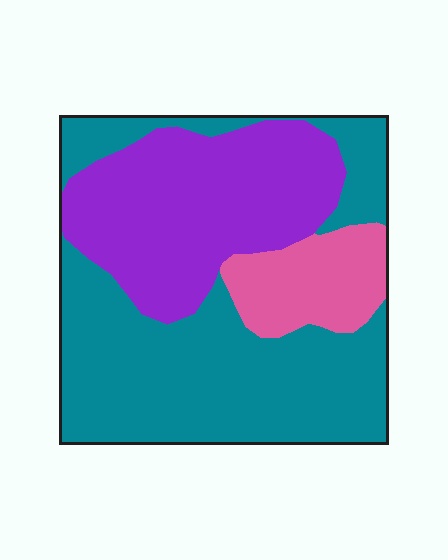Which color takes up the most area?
Teal, at roughly 55%.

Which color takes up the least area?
Pink, at roughly 15%.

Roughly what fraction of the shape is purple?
Purple takes up about one third (1/3) of the shape.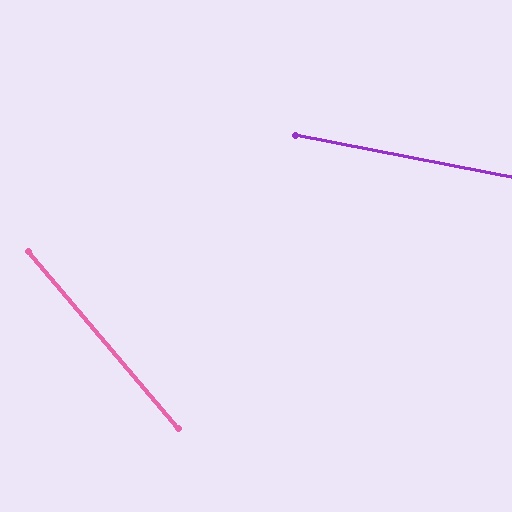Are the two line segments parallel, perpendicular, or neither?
Neither parallel nor perpendicular — they differ by about 39°.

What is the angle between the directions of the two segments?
Approximately 39 degrees.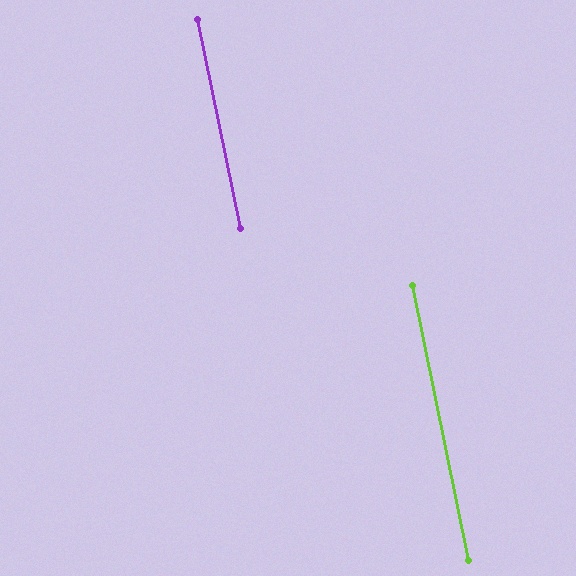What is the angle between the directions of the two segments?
Approximately 0 degrees.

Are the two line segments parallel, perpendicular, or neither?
Parallel — their directions differ by only 0.1°.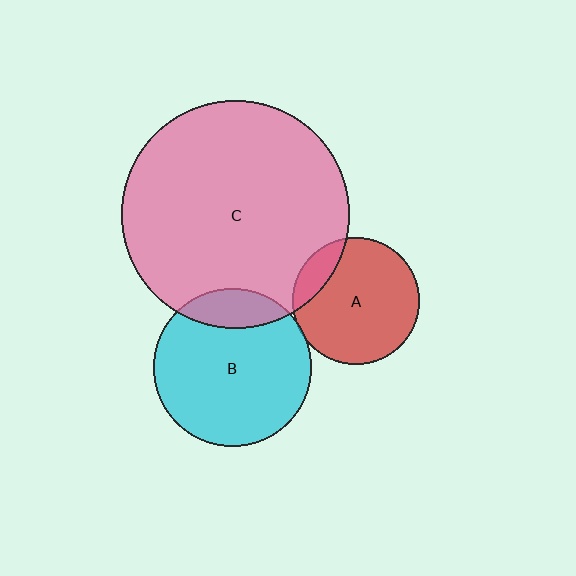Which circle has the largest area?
Circle C (pink).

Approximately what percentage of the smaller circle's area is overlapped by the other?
Approximately 15%.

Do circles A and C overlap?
Yes.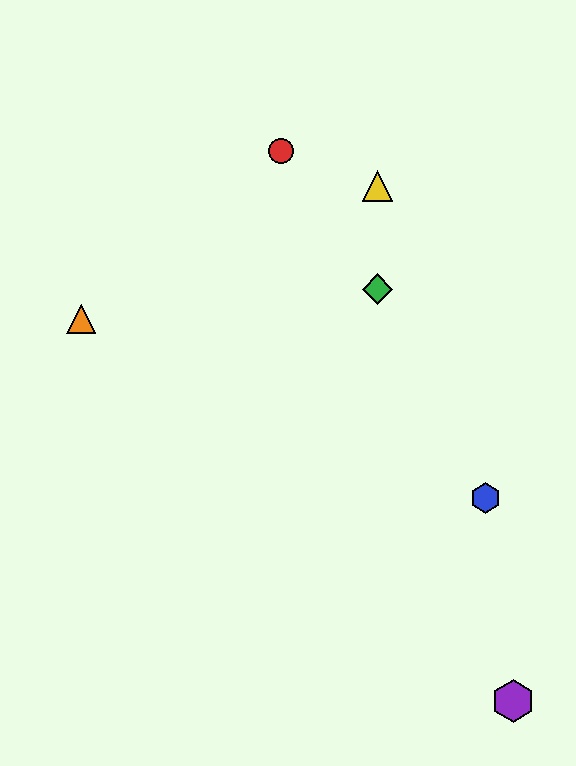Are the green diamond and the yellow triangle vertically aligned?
Yes, both are at x≈378.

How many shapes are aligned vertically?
2 shapes (the green diamond, the yellow triangle) are aligned vertically.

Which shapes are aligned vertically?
The green diamond, the yellow triangle are aligned vertically.